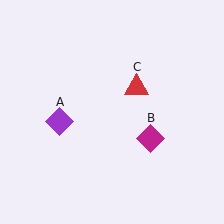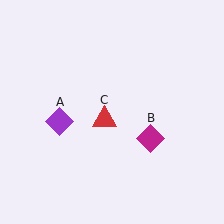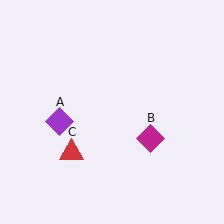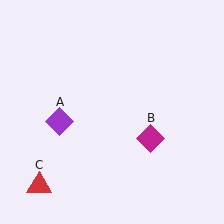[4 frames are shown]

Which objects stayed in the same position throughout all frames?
Purple diamond (object A) and magenta diamond (object B) remained stationary.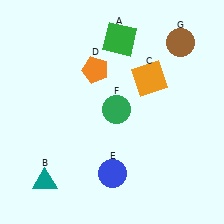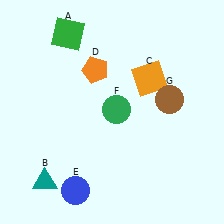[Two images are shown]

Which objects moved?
The objects that moved are: the green square (A), the blue circle (E), the brown circle (G).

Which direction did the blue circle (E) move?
The blue circle (E) moved left.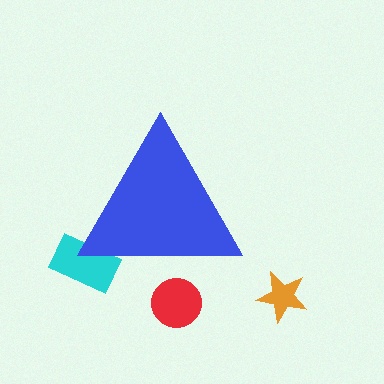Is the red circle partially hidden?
Yes, the red circle is partially hidden behind the blue triangle.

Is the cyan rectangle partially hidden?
Yes, the cyan rectangle is partially hidden behind the blue triangle.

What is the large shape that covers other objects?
A blue triangle.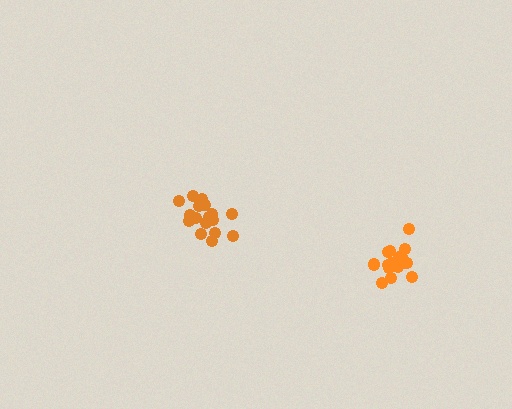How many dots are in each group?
Group 1: 18 dots, Group 2: 18 dots (36 total).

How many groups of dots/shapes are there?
There are 2 groups.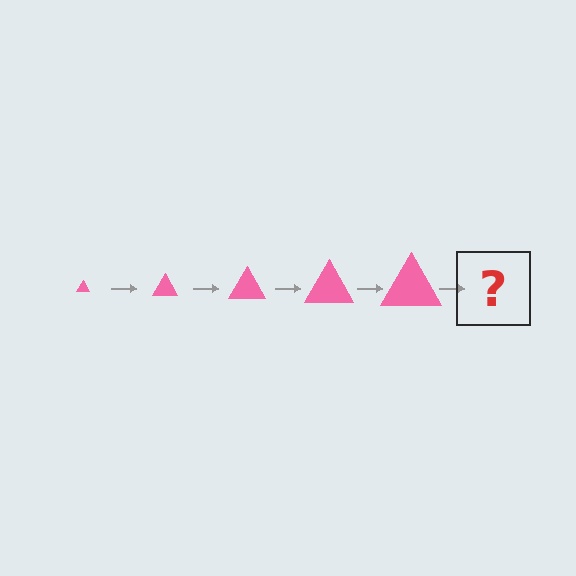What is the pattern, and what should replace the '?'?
The pattern is that the triangle gets progressively larger each step. The '?' should be a pink triangle, larger than the previous one.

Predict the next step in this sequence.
The next step is a pink triangle, larger than the previous one.